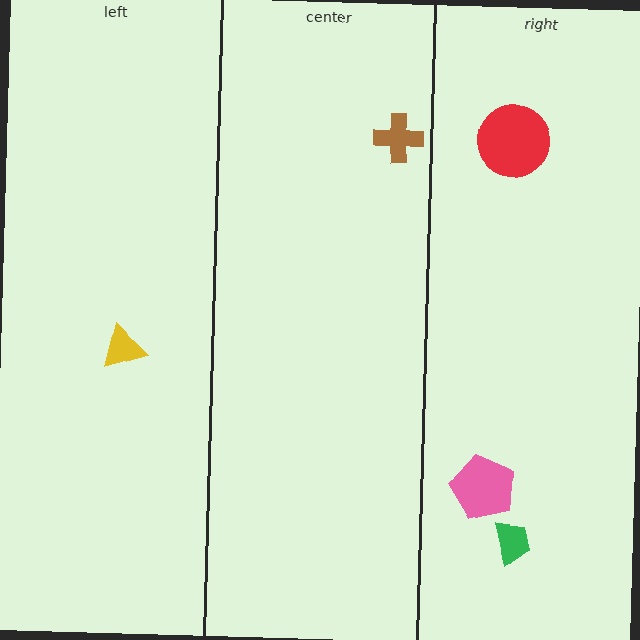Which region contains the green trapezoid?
The right region.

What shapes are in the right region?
The red circle, the green trapezoid, the pink pentagon.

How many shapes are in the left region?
1.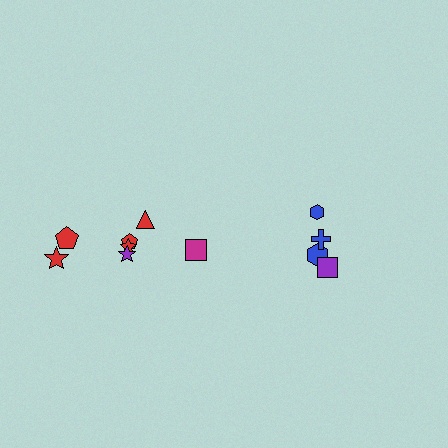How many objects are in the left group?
There are 7 objects.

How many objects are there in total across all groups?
There are 11 objects.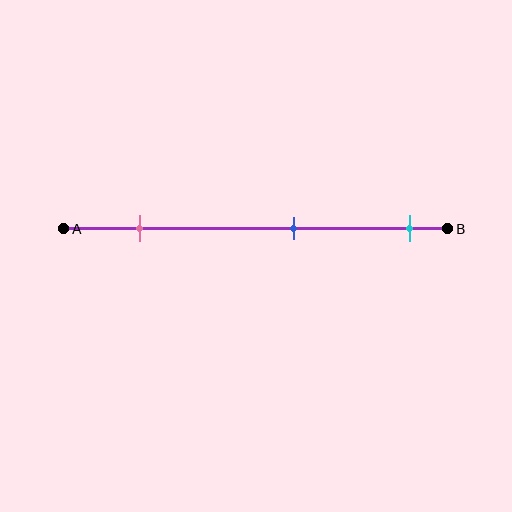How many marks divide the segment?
There are 3 marks dividing the segment.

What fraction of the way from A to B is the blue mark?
The blue mark is approximately 60% (0.6) of the way from A to B.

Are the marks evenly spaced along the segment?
Yes, the marks are approximately evenly spaced.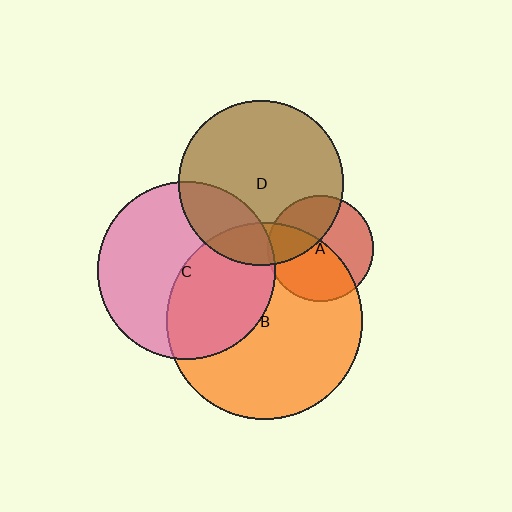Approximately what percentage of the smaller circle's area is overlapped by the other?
Approximately 15%.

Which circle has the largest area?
Circle B (orange).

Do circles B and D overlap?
Yes.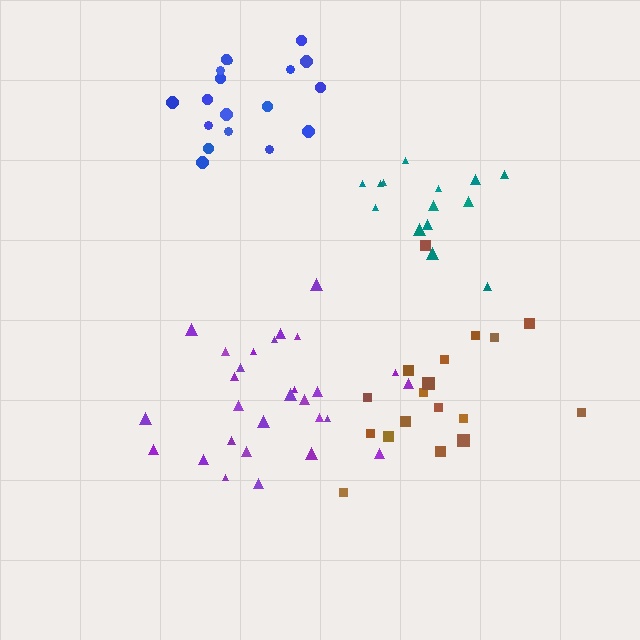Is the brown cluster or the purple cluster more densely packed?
Purple.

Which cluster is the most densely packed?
Teal.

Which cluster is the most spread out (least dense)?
Brown.